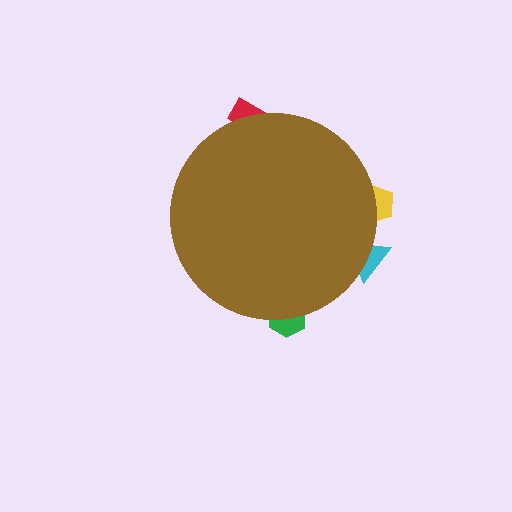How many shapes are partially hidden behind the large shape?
4 shapes are partially hidden.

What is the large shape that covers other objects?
A brown circle.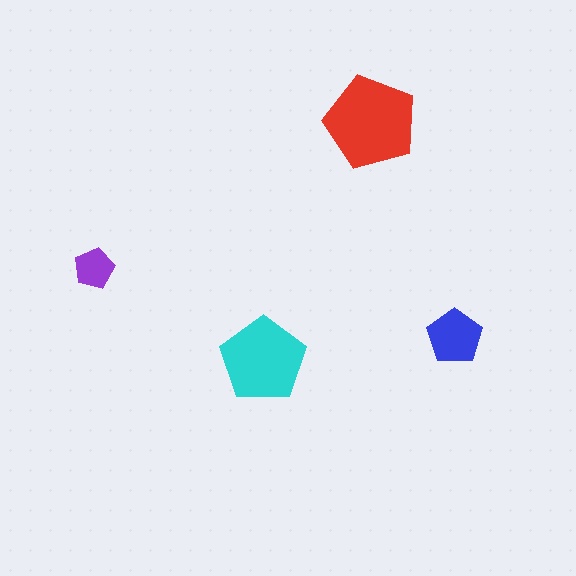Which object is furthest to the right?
The blue pentagon is rightmost.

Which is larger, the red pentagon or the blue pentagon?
The red one.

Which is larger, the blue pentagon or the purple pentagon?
The blue one.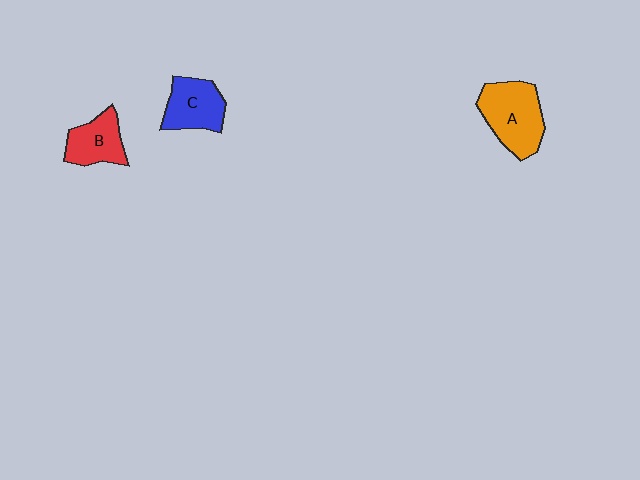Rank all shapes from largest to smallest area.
From largest to smallest: A (orange), C (blue), B (red).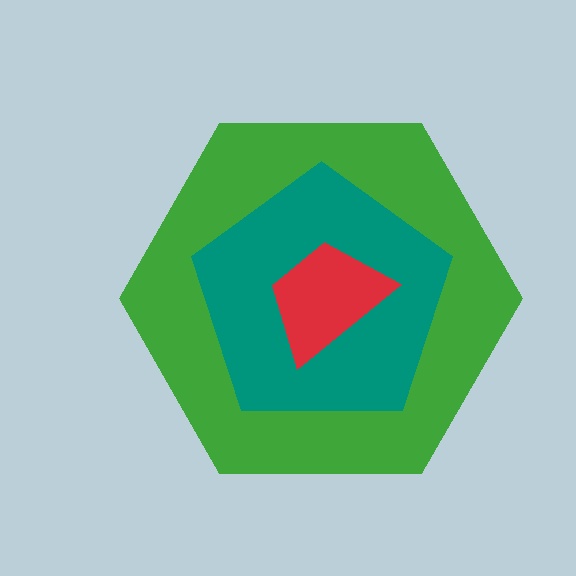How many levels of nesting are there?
3.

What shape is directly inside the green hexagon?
The teal pentagon.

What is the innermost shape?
The red trapezoid.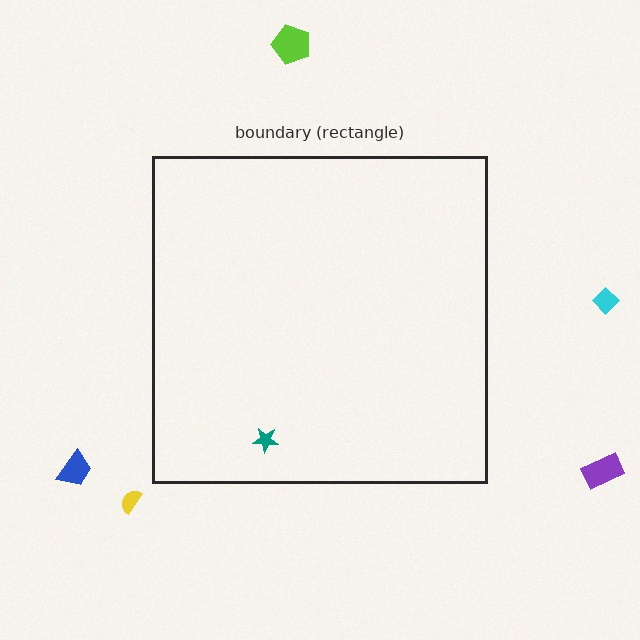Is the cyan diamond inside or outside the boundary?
Outside.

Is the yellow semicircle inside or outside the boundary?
Outside.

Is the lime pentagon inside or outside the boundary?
Outside.